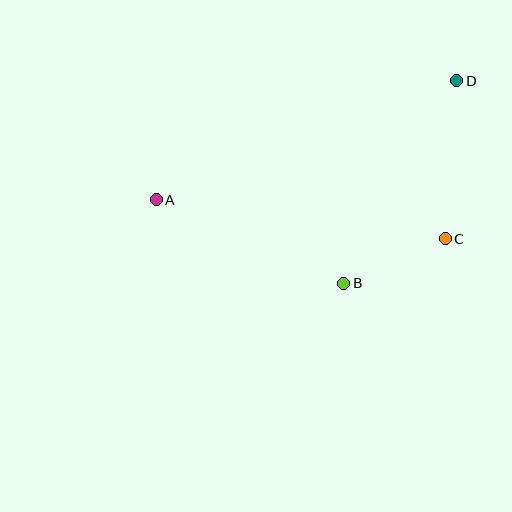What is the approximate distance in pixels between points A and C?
The distance between A and C is approximately 292 pixels.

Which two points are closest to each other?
Points B and C are closest to each other.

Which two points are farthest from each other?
Points A and D are farthest from each other.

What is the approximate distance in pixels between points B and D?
The distance between B and D is approximately 232 pixels.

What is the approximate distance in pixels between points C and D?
The distance between C and D is approximately 158 pixels.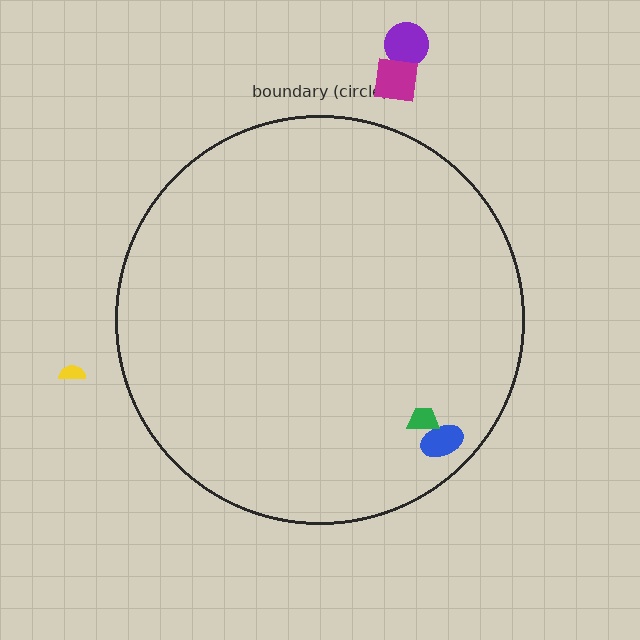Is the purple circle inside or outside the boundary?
Outside.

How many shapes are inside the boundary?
2 inside, 3 outside.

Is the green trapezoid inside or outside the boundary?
Inside.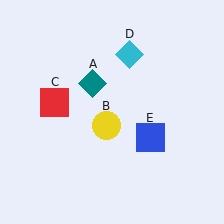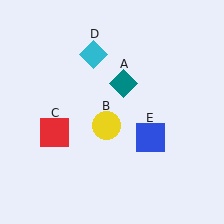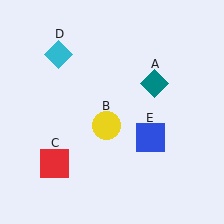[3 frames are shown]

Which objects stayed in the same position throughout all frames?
Yellow circle (object B) and blue square (object E) remained stationary.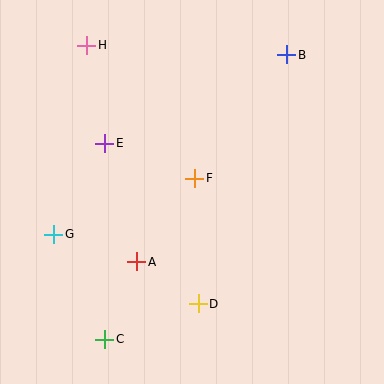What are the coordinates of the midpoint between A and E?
The midpoint between A and E is at (121, 202).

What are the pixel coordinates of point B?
Point B is at (287, 55).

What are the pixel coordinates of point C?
Point C is at (105, 339).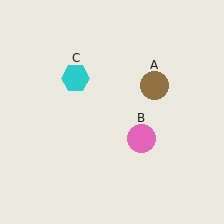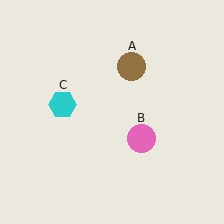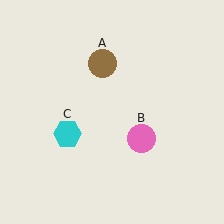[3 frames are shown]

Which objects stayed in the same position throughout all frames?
Pink circle (object B) remained stationary.